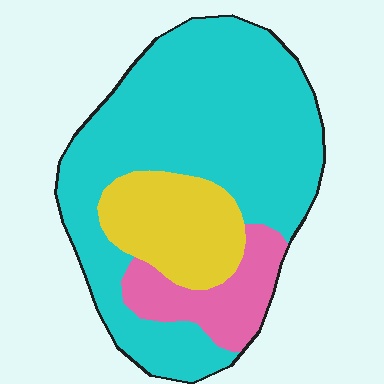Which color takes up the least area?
Pink, at roughly 15%.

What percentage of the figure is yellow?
Yellow takes up between a sixth and a third of the figure.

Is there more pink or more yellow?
Yellow.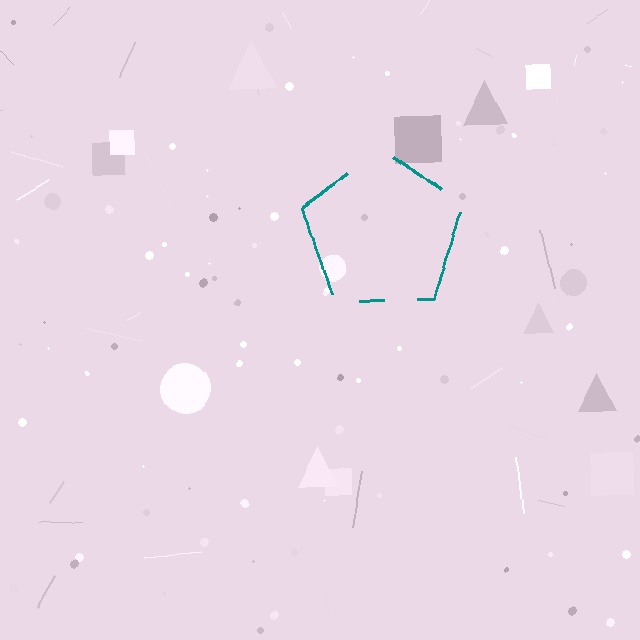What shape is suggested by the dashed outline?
The dashed outline suggests a pentagon.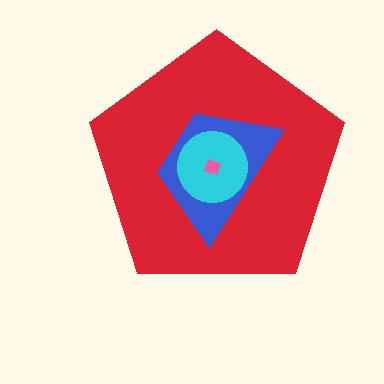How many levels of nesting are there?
4.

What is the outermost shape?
The red pentagon.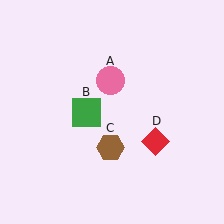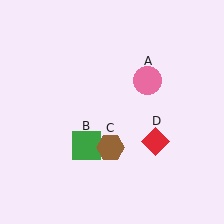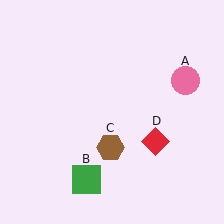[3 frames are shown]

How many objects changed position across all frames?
2 objects changed position: pink circle (object A), green square (object B).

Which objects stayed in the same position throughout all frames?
Brown hexagon (object C) and red diamond (object D) remained stationary.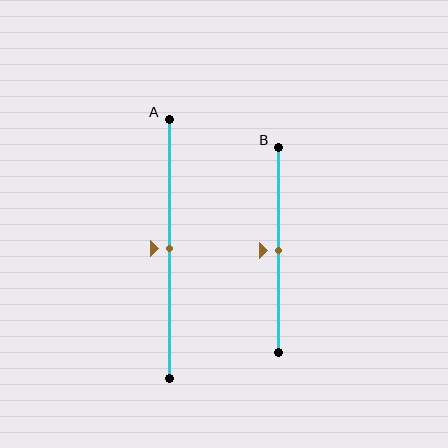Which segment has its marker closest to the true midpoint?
Segment A has its marker closest to the true midpoint.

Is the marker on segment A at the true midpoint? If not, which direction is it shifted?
Yes, the marker on segment A is at the true midpoint.